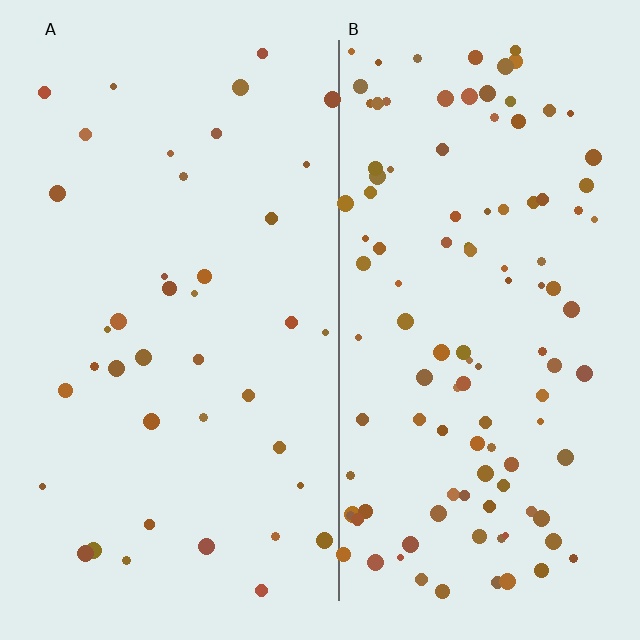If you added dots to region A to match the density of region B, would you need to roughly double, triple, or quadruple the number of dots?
Approximately triple.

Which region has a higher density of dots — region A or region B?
B (the right).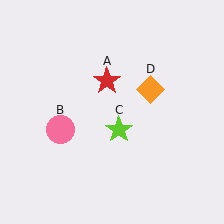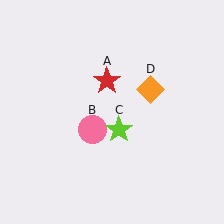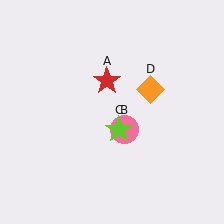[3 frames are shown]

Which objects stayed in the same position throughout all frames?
Red star (object A) and lime star (object C) and orange diamond (object D) remained stationary.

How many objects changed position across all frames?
1 object changed position: pink circle (object B).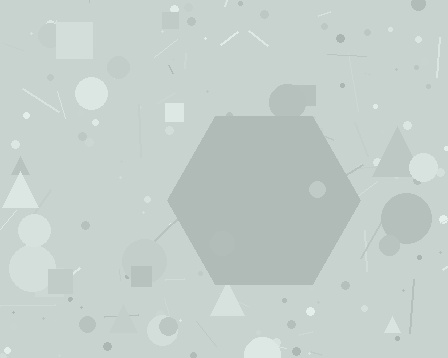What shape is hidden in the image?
A hexagon is hidden in the image.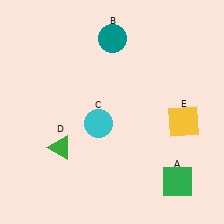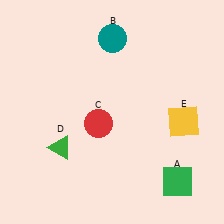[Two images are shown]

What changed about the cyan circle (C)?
In Image 1, C is cyan. In Image 2, it changed to red.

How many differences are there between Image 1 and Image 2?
There is 1 difference between the two images.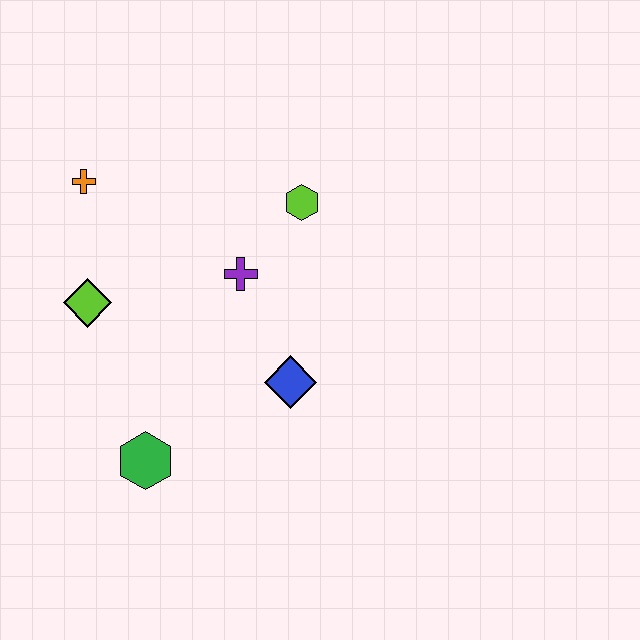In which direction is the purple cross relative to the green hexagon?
The purple cross is above the green hexagon.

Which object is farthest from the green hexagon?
The lime hexagon is farthest from the green hexagon.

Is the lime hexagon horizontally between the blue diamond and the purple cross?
No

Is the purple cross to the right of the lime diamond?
Yes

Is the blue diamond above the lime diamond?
No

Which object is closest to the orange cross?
The lime diamond is closest to the orange cross.